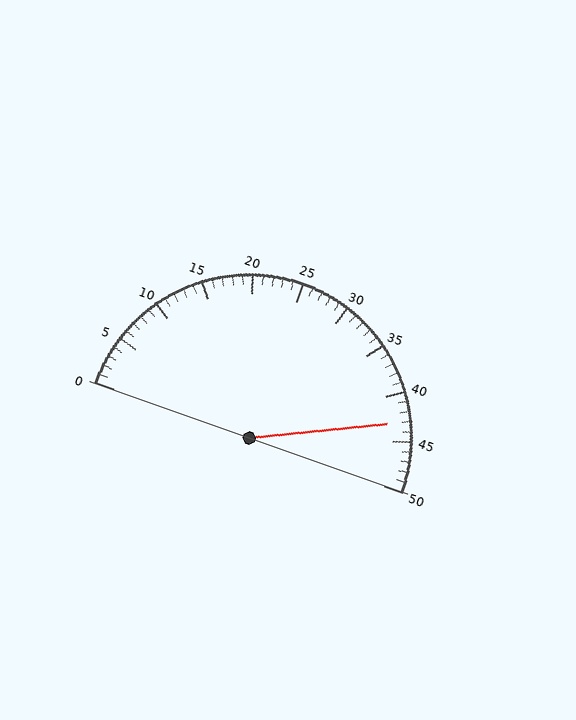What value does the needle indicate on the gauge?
The needle indicates approximately 43.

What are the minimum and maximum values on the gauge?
The gauge ranges from 0 to 50.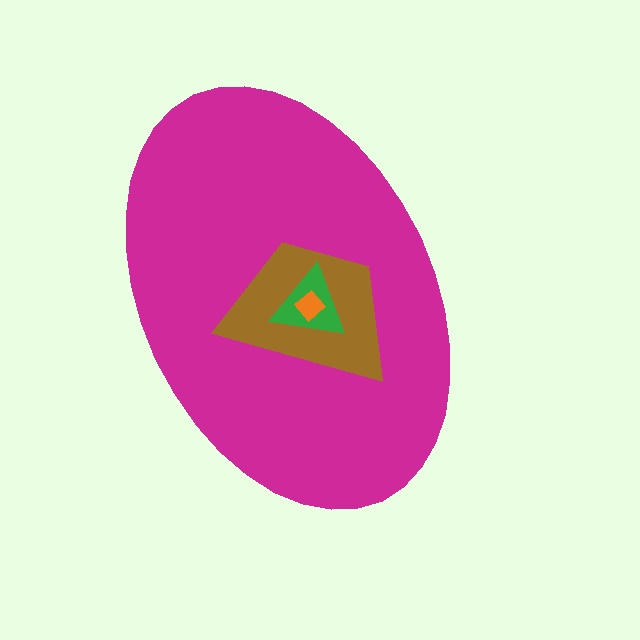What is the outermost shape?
The magenta ellipse.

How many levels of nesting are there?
4.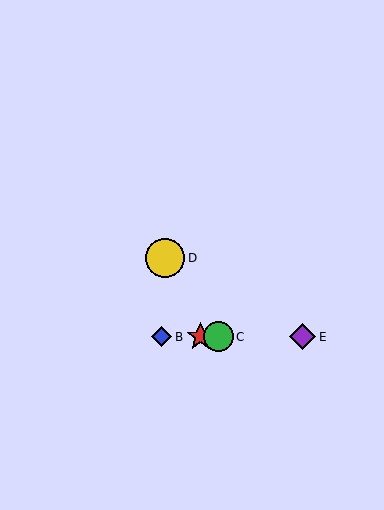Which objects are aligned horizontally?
Objects A, B, C, E are aligned horizontally.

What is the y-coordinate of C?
Object C is at y≈337.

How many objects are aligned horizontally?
4 objects (A, B, C, E) are aligned horizontally.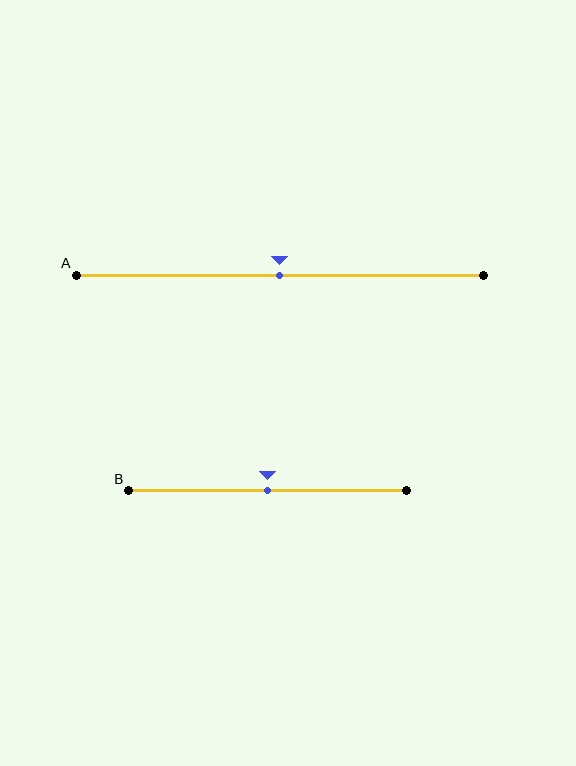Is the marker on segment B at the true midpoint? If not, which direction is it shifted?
Yes, the marker on segment B is at the true midpoint.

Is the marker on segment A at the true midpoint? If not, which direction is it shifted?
Yes, the marker on segment A is at the true midpoint.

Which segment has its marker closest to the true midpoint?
Segment A has its marker closest to the true midpoint.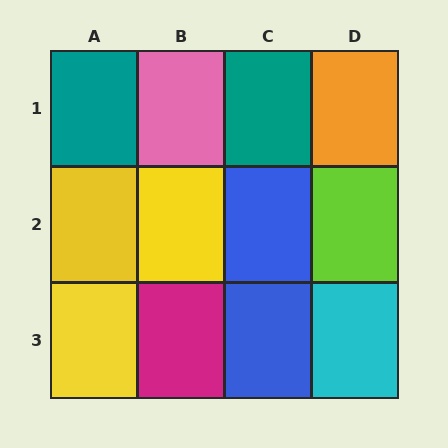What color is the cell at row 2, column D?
Lime.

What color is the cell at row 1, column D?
Orange.